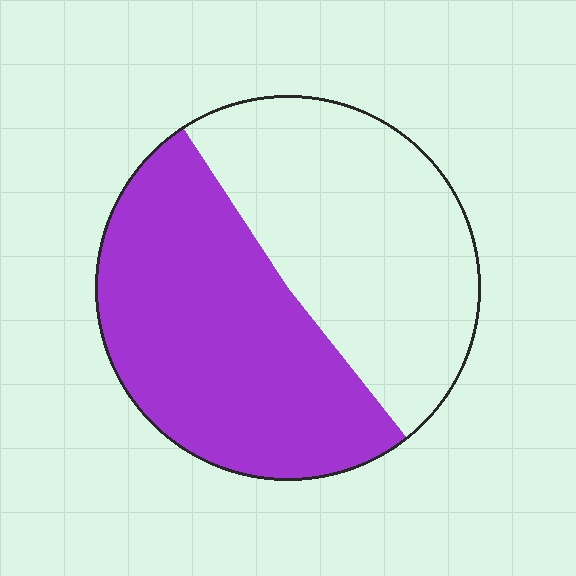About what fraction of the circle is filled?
About one half (1/2).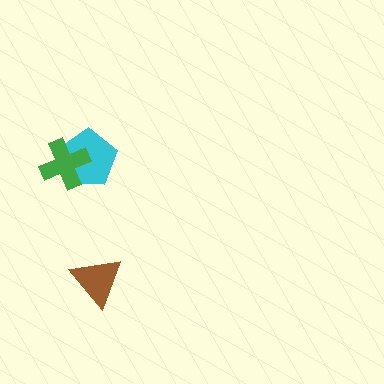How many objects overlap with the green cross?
1 object overlaps with the green cross.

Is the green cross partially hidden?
No, no other shape covers it.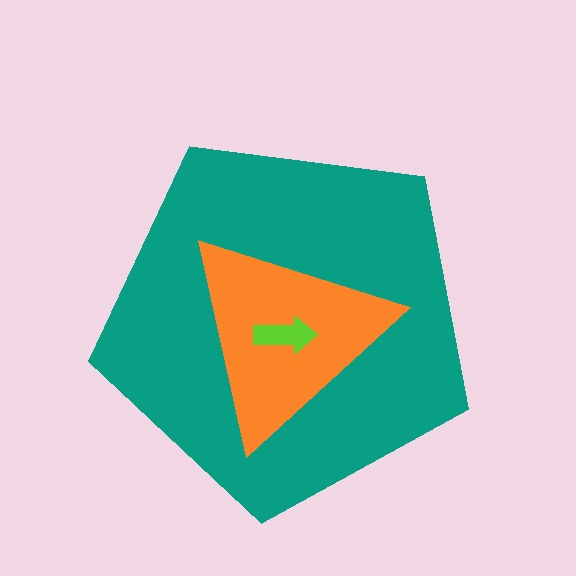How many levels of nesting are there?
3.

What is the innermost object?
The lime arrow.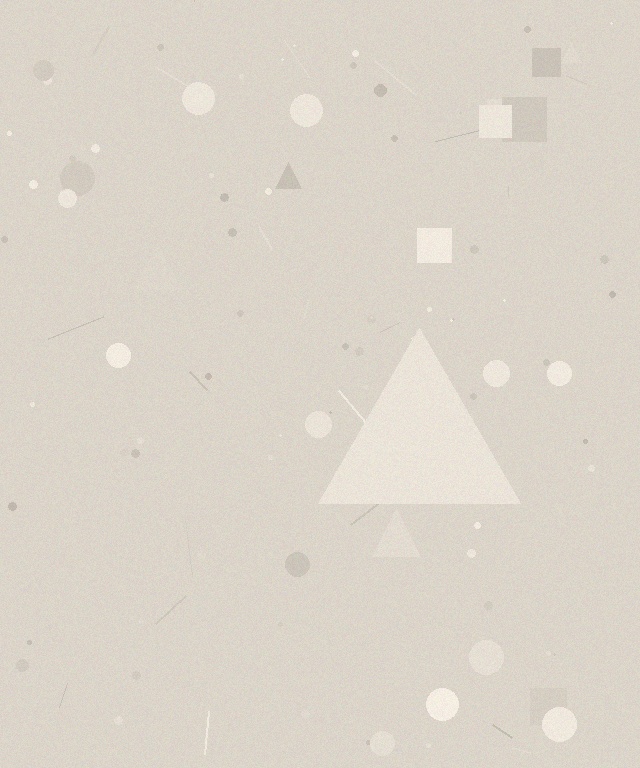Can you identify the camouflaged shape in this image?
The camouflaged shape is a triangle.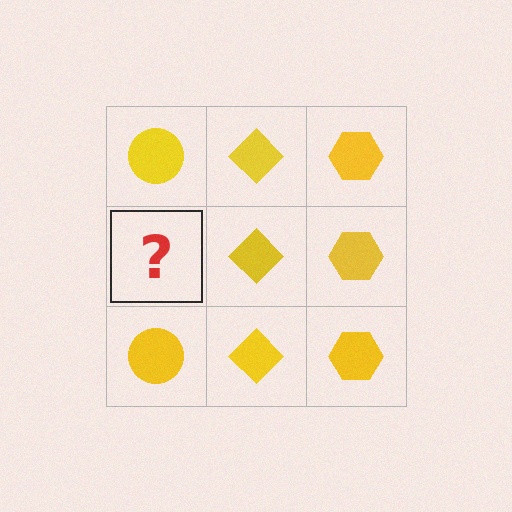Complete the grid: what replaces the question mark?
The question mark should be replaced with a yellow circle.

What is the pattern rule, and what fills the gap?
The rule is that each column has a consistent shape. The gap should be filled with a yellow circle.